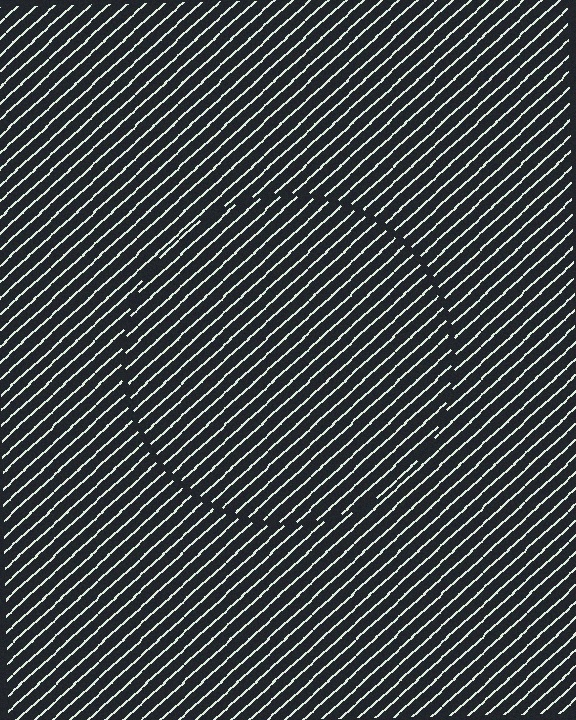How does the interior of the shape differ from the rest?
The interior of the shape contains the same grating, shifted by half a period — the contour is defined by the phase discontinuity where line-ends from the inner and outer gratings abut.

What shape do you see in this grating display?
An illusory circle. The interior of the shape contains the same grating, shifted by half a period — the contour is defined by the phase discontinuity where line-ends from the inner and outer gratings abut.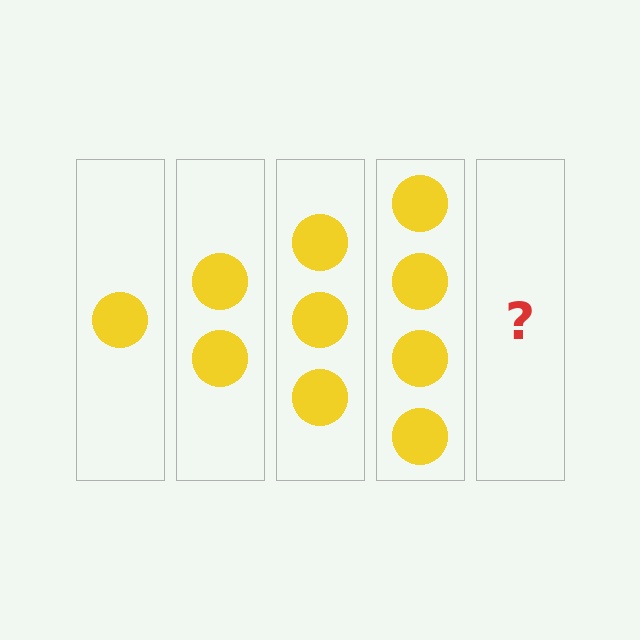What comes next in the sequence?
The next element should be 5 circles.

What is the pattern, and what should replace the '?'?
The pattern is that each step adds one more circle. The '?' should be 5 circles.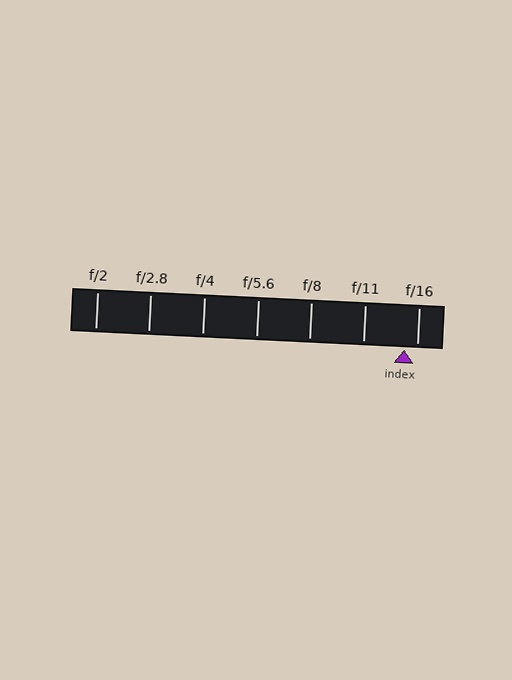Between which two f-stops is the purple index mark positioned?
The index mark is between f/11 and f/16.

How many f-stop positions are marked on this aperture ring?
There are 7 f-stop positions marked.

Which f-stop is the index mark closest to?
The index mark is closest to f/16.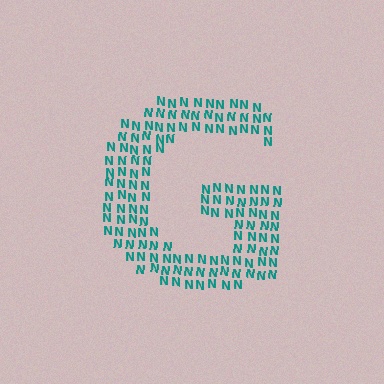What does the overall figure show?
The overall figure shows the letter G.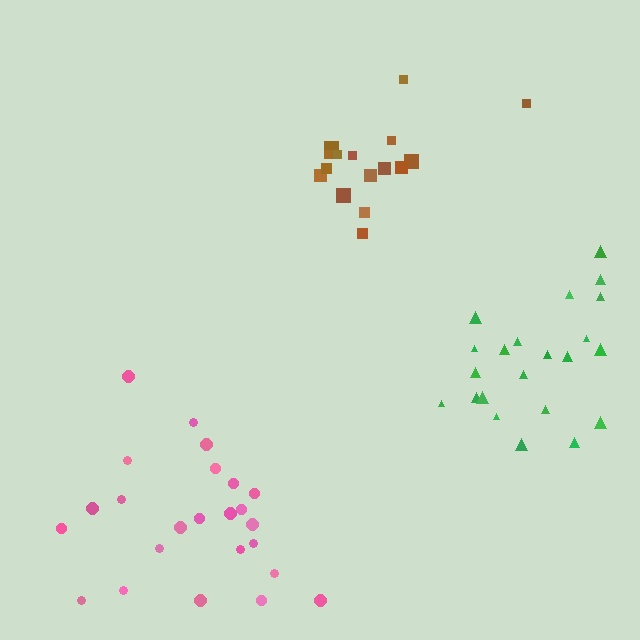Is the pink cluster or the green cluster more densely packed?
Pink.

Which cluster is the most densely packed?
Brown.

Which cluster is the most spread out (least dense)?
Green.